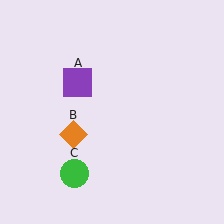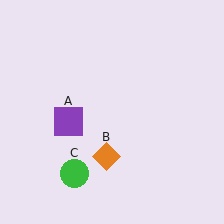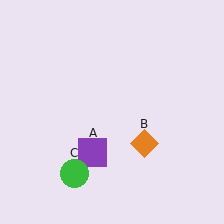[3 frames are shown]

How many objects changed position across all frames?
2 objects changed position: purple square (object A), orange diamond (object B).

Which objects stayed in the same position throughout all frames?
Green circle (object C) remained stationary.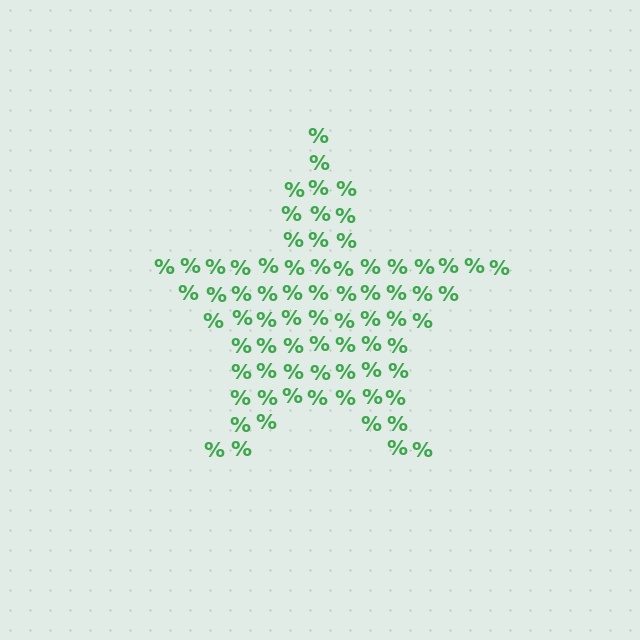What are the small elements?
The small elements are percent signs.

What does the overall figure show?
The overall figure shows a star.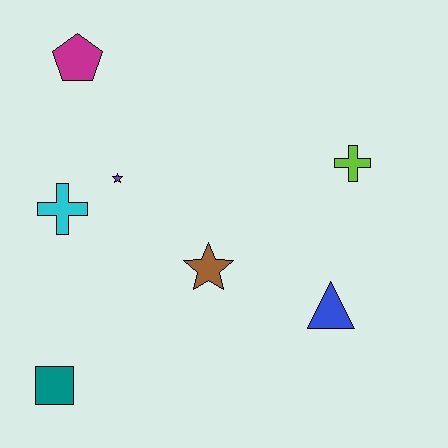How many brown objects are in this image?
There is 1 brown object.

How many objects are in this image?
There are 7 objects.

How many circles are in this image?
There are no circles.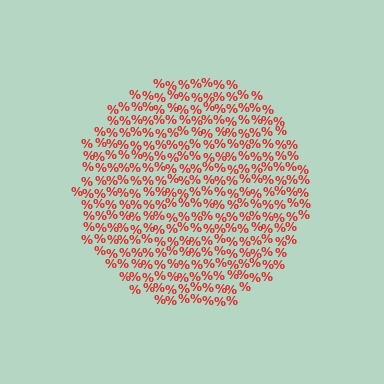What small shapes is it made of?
It is made of small percent signs.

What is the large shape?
The large shape is a circle.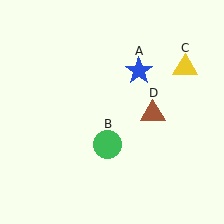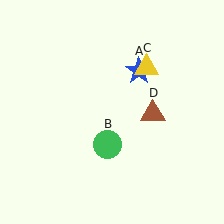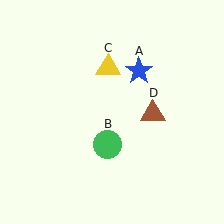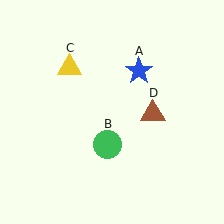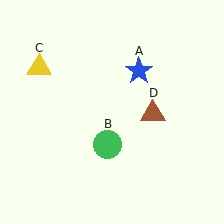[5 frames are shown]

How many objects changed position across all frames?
1 object changed position: yellow triangle (object C).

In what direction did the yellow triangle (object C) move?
The yellow triangle (object C) moved left.